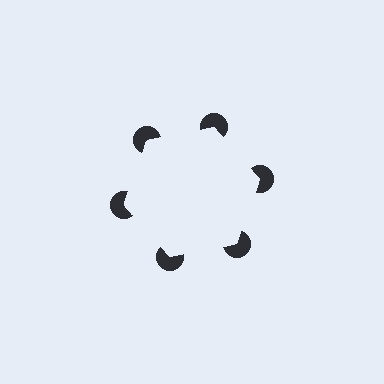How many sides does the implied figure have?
6 sides.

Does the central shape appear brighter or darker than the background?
It typically appears slightly brighter than the background, even though no actual brightness change is drawn.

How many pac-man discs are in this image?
There are 6 — one at each vertex of the illusory hexagon.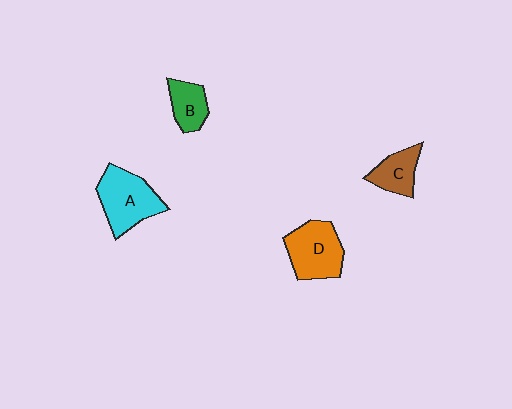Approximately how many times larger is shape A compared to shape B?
Approximately 1.8 times.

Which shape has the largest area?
Shape A (cyan).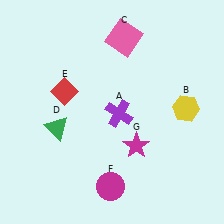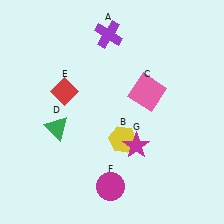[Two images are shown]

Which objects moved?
The objects that moved are: the purple cross (A), the yellow hexagon (B), the pink square (C).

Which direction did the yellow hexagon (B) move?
The yellow hexagon (B) moved left.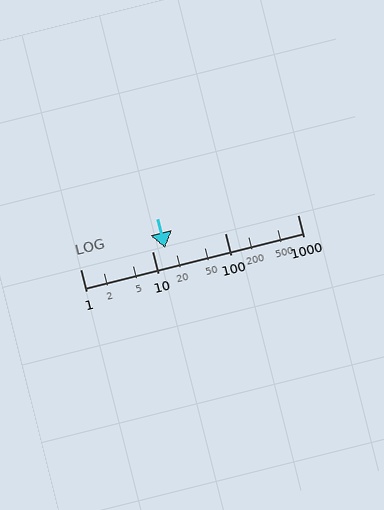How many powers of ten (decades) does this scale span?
The scale spans 3 decades, from 1 to 1000.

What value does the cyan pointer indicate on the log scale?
The pointer indicates approximately 15.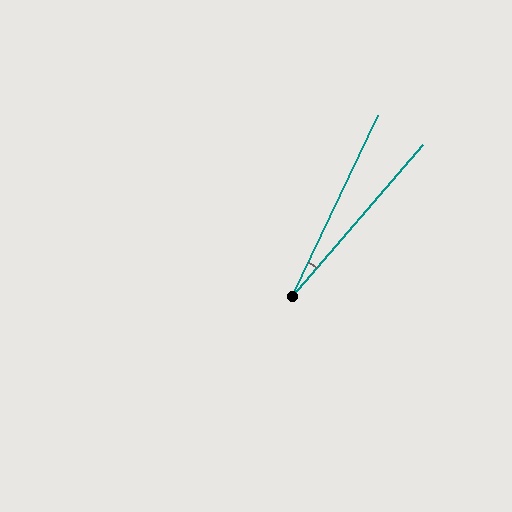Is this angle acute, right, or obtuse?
It is acute.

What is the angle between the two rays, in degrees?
Approximately 15 degrees.